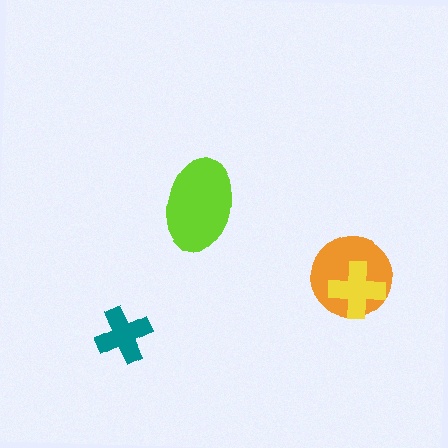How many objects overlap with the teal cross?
0 objects overlap with the teal cross.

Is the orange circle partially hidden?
Yes, it is partially covered by another shape.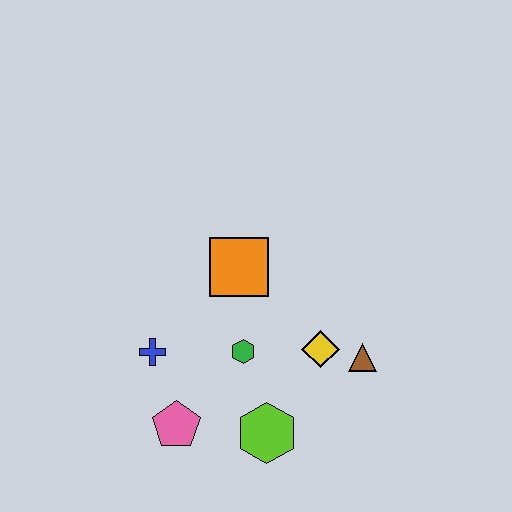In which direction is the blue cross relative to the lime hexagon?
The blue cross is to the left of the lime hexagon.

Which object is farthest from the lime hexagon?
The orange square is farthest from the lime hexagon.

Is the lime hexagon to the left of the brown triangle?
Yes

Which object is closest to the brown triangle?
The yellow diamond is closest to the brown triangle.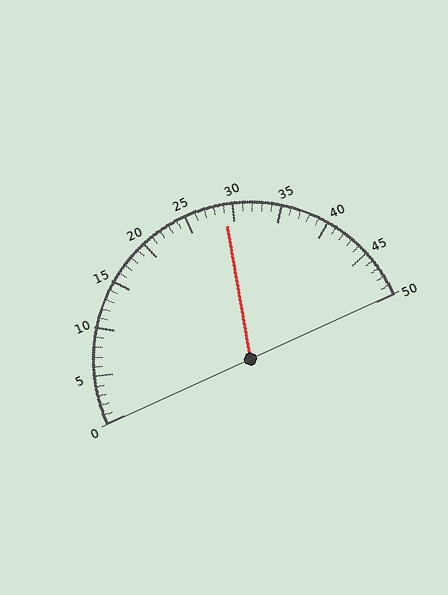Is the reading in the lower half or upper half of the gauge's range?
The reading is in the upper half of the range (0 to 50).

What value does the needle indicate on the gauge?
The needle indicates approximately 29.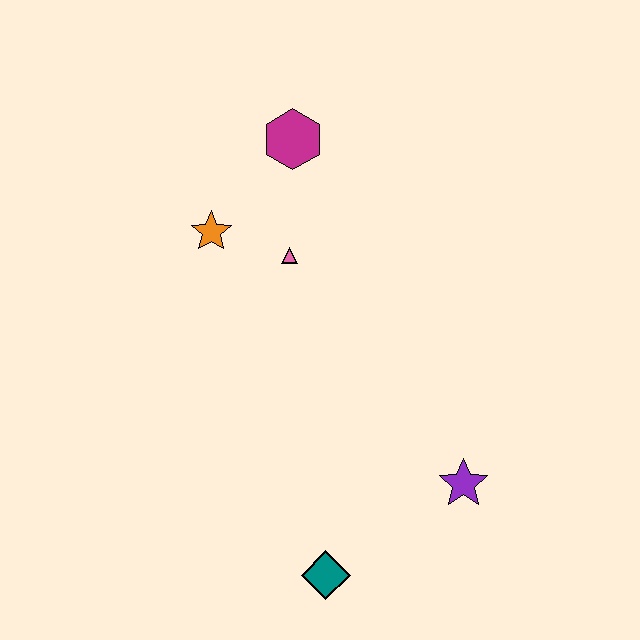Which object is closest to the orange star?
The pink triangle is closest to the orange star.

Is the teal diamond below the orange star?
Yes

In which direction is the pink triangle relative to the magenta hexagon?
The pink triangle is below the magenta hexagon.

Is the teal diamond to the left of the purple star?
Yes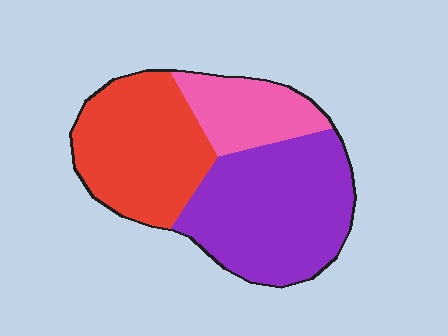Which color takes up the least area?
Pink, at roughly 20%.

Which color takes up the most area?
Purple, at roughly 45%.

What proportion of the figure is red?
Red covers 36% of the figure.